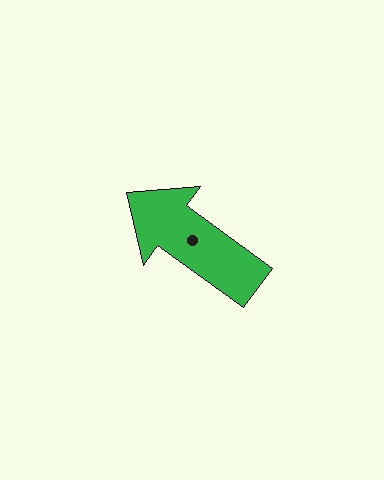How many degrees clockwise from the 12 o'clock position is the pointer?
Approximately 306 degrees.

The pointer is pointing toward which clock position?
Roughly 10 o'clock.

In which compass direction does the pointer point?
Northwest.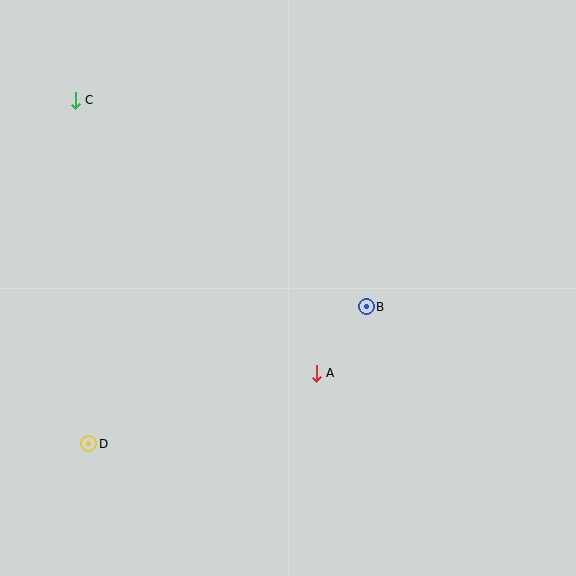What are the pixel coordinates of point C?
Point C is at (75, 100).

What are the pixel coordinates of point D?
Point D is at (89, 444).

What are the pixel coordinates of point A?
Point A is at (316, 373).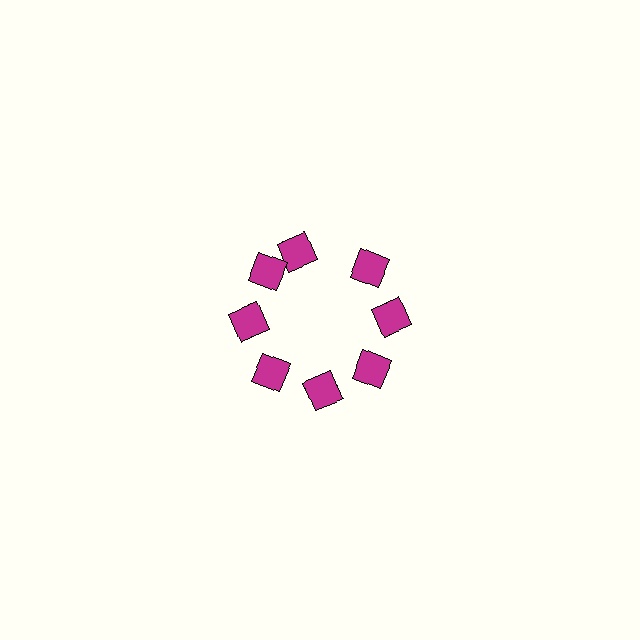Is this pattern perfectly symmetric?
No. The 8 magenta diamonds are arranged in a ring, but one element near the 12 o'clock position is rotated out of alignment along the ring, breaking the 8-fold rotational symmetry.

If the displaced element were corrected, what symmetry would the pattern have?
It would have 8-fold rotational symmetry — the pattern would map onto itself every 45 degrees.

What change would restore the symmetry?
The symmetry would be restored by rotating it back into even spacing with its neighbors so that all 8 diamonds sit at equal angles and equal distance from the center.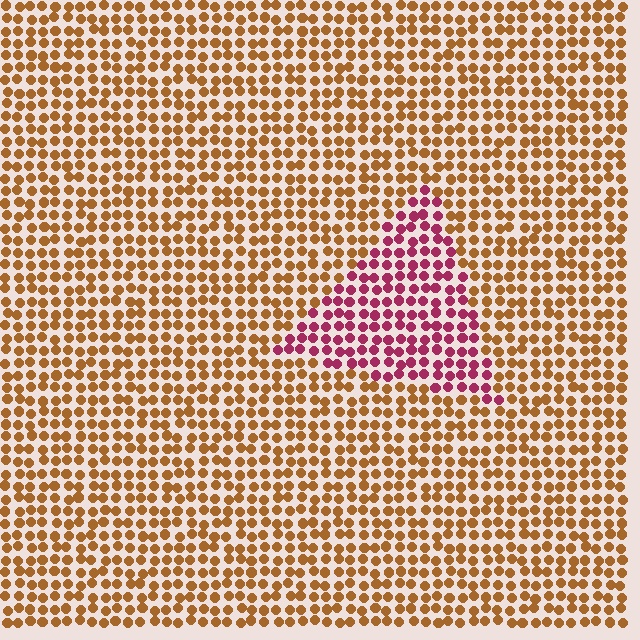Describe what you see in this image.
The image is filled with small brown elements in a uniform arrangement. A triangle-shaped region is visible where the elements are tinted to a slightly different hue, forming a subtle color boundary.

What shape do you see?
I see a triangle.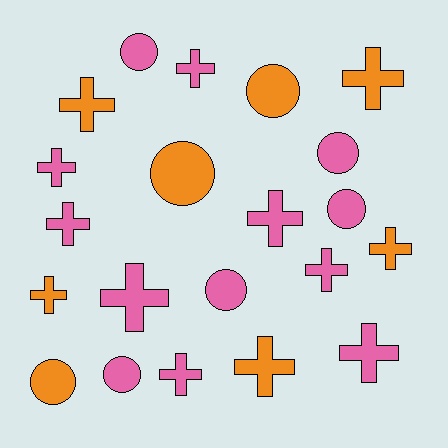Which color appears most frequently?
Pink, with 13 objects.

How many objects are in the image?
There are 21 objects.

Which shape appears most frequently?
Cross, with 13 objects.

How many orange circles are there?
There are 3 orange circles.